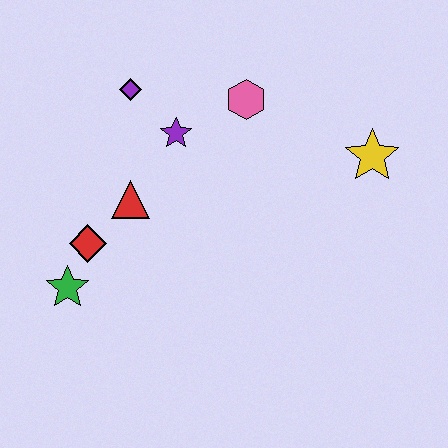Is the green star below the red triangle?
Yes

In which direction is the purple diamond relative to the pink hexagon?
The purple diamond is to the left of the pink hexagon.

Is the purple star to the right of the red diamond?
Yes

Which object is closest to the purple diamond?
The purple star is closest to the purple diamond.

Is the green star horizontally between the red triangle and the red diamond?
No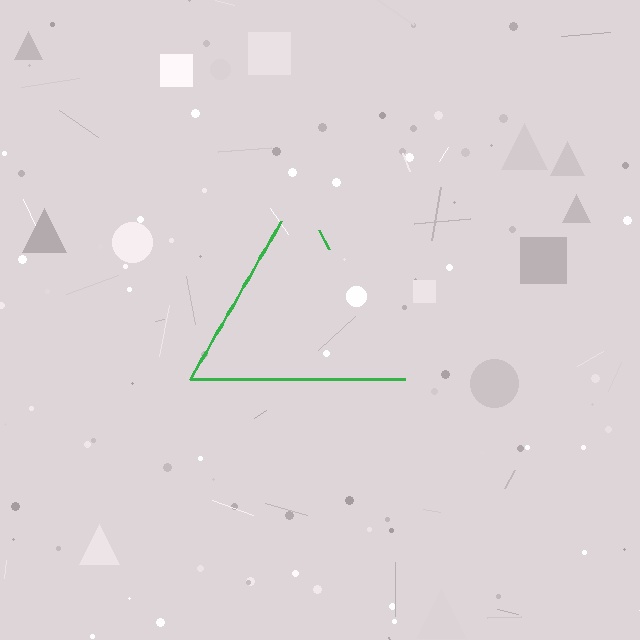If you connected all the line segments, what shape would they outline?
They would outline a triangle.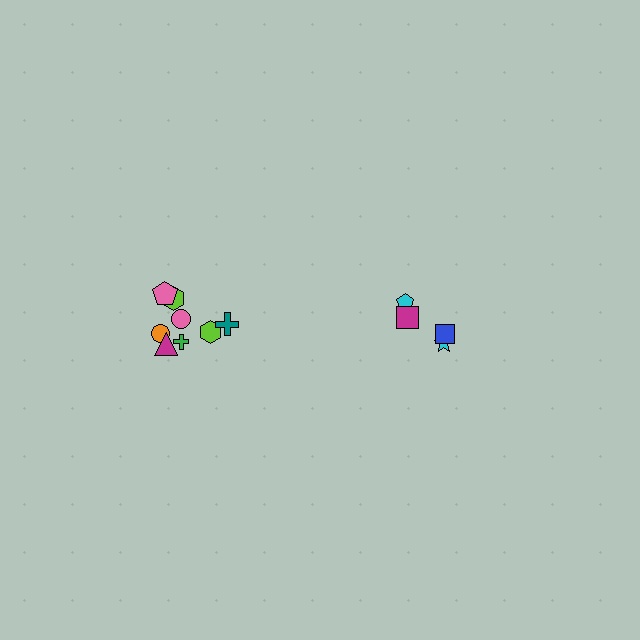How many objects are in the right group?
There are 4 objects.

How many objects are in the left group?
There are 8 objects.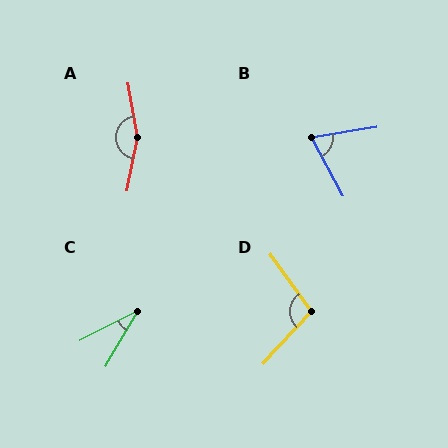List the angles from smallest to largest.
C (33°), B (71°), D (102°), A (158°).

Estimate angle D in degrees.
Approximately 102 degrees.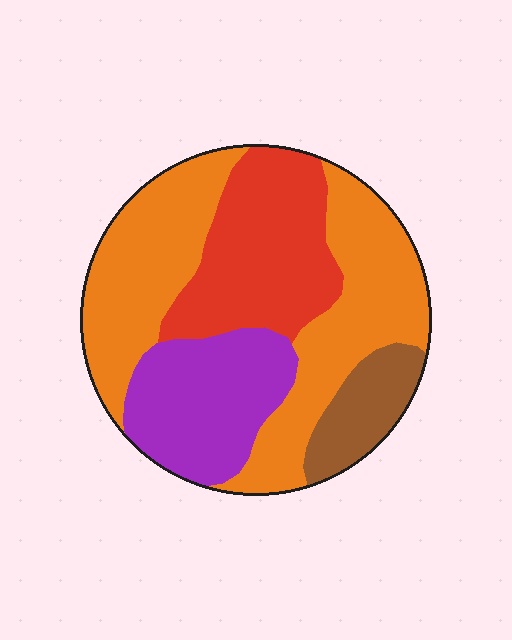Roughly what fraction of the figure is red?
Red takes up about one quarter (1/4) of the figure.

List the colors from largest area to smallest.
From largest to smallest: orange, red, purple, brown.